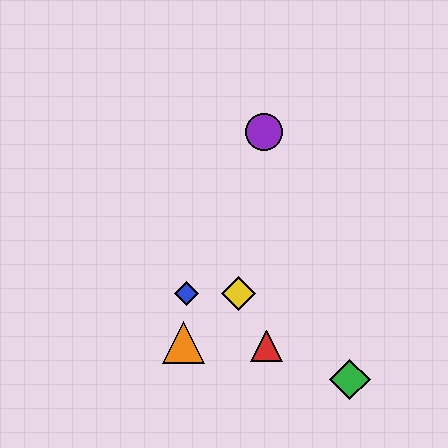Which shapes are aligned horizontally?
The blue diamond, the yellow diamond are aligned horizontally.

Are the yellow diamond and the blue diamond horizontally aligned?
Yes, both are at y≈294.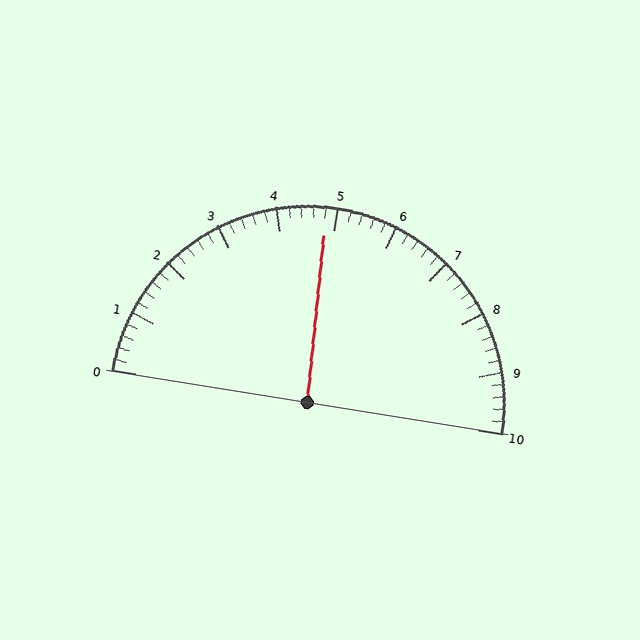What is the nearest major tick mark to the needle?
The nearest major tick mark is 5.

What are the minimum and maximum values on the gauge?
The gauge ranges from 0 to 10.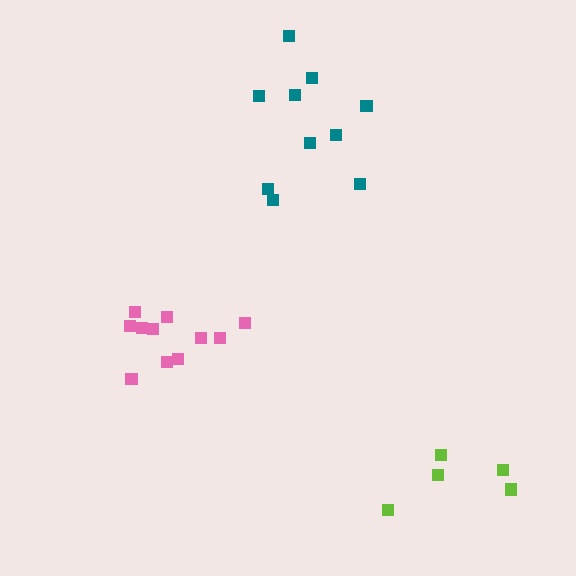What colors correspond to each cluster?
The clusters are colored: pink, lime, teal.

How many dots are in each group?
Group 1: 11 dots, Group 2: 5 dots, Group 3: 10 dots (26 total).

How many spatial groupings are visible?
There are 3 spatial groupings.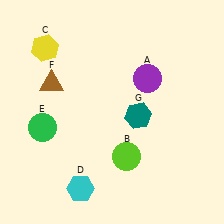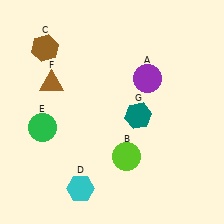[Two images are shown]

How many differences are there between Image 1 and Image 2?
There is 1 difference between the two images.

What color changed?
The hexagon (C) changed from yellow in Image 1 to brown in Image 2.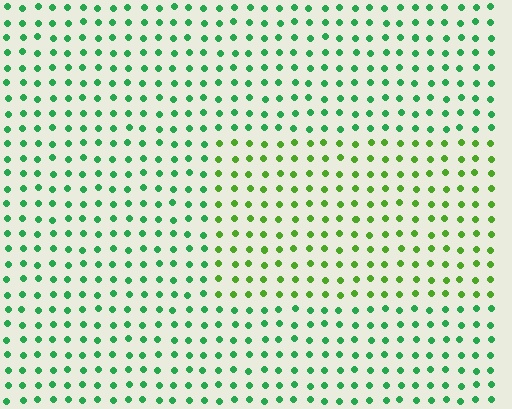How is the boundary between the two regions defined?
The boundary is defined purely by a slight shift in hue (about 36 degrees). Spacing, size, and orientation are identical on both sides.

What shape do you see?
I see a rectangle.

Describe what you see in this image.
The image is filled with small green elements in a uniform arrangement. A rectangle-shaped region is visible where the elements are tinted to a slightly different hue, forming a subtle color boundary.